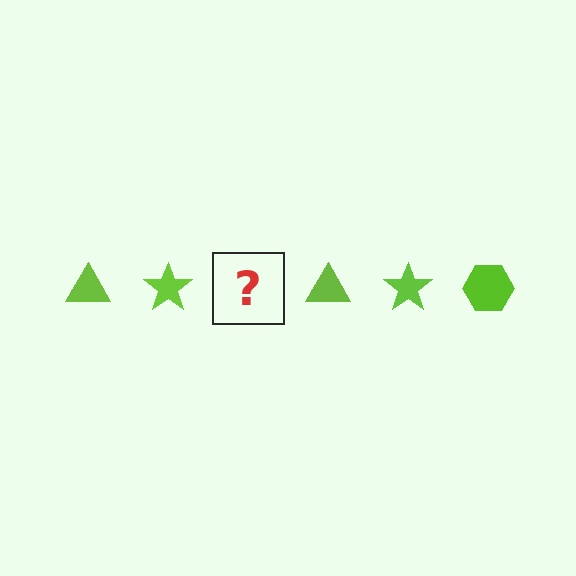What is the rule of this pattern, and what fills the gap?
The rule is that the pattern cycles through triangle, star, hexagon shapes in lime. The gap should be filled with a lime hexagon.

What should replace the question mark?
The question mark should be replaced with a lime hexagon.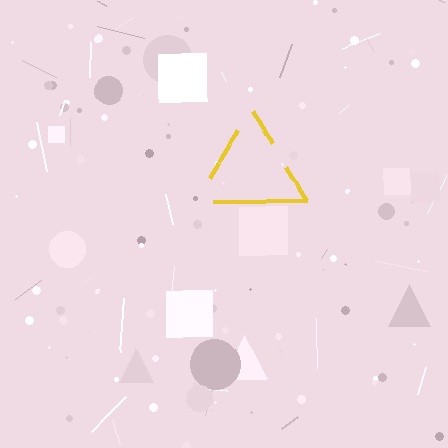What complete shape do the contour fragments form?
The contour fragments form a triangle.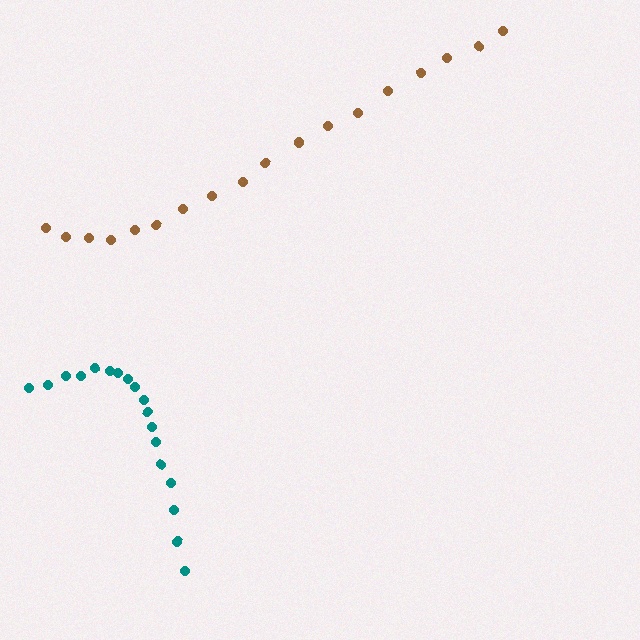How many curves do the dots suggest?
There are 2 distinct paths.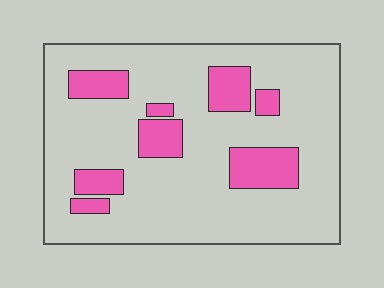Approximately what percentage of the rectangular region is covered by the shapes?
Approximately 20%.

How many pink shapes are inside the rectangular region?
8.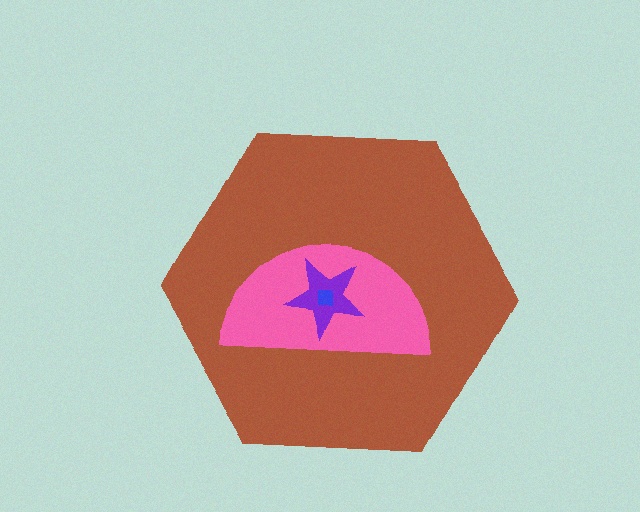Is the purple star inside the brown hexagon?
Yes.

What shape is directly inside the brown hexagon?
The pink semicircle.